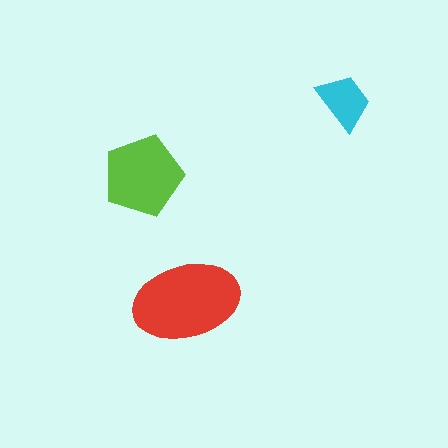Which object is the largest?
The red ellipse.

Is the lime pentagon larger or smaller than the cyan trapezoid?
Larger.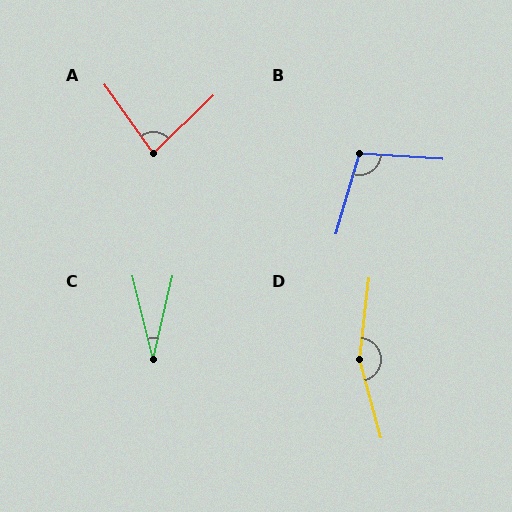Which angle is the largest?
D, at approximately 158 degrees.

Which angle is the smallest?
C, at approximately 26 degrees.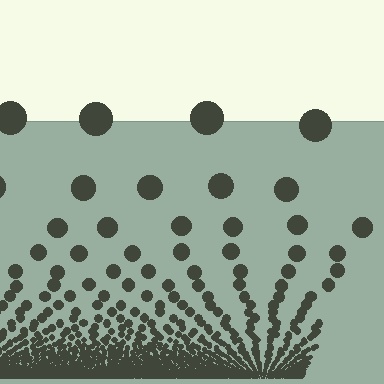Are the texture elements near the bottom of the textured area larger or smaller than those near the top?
Smaller. The gradient is inverted — elements near the bottom are smaller and denser.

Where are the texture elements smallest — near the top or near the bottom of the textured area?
Near the bottom.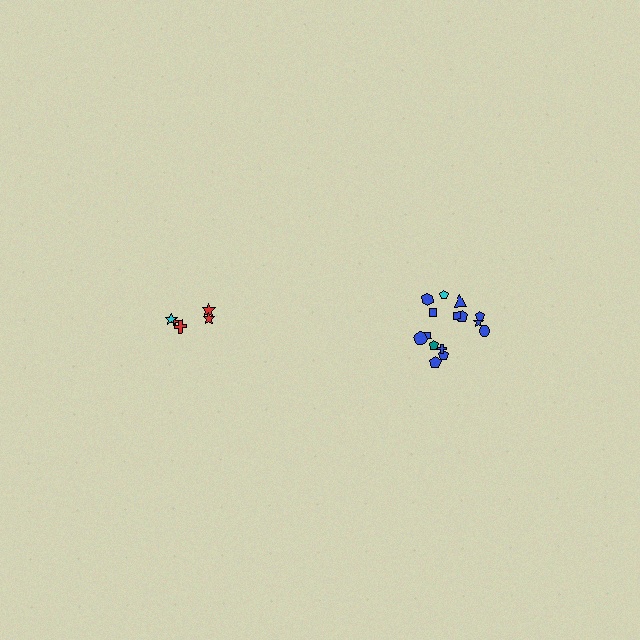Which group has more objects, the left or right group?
The right group.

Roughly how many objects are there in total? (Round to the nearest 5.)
Roughly 20 objects in total.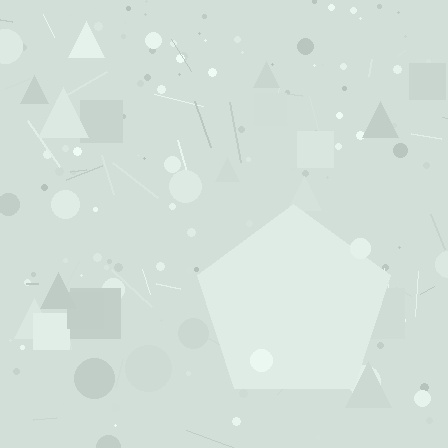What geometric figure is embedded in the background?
A pentagon is embedded in the background.